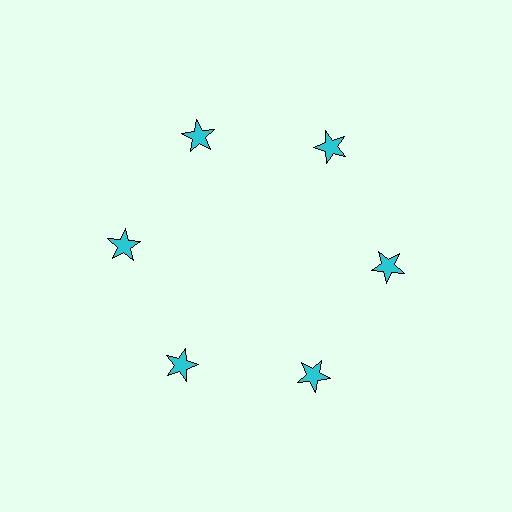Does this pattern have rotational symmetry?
Yes, this pattern has 6-fold rotational symmetry. It looks the same after rotating 60 degrees around the center.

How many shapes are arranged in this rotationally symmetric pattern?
There are 6 shapes, arranged in 6 groups of 1.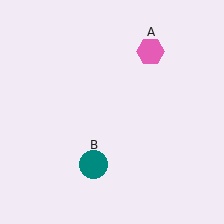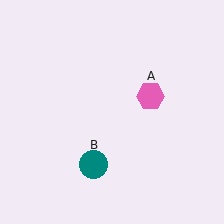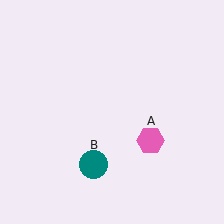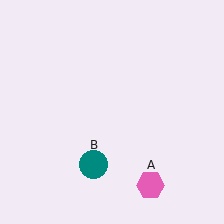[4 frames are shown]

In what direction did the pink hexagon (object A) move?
The pink hexagon (object A) moved down.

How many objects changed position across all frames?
1 object changed position: pink hexagon (object A).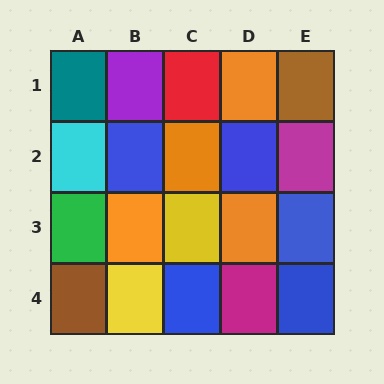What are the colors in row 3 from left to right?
Green, orange, yellow, orange, blue.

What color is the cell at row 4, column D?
Magenta.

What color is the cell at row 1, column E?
Brown.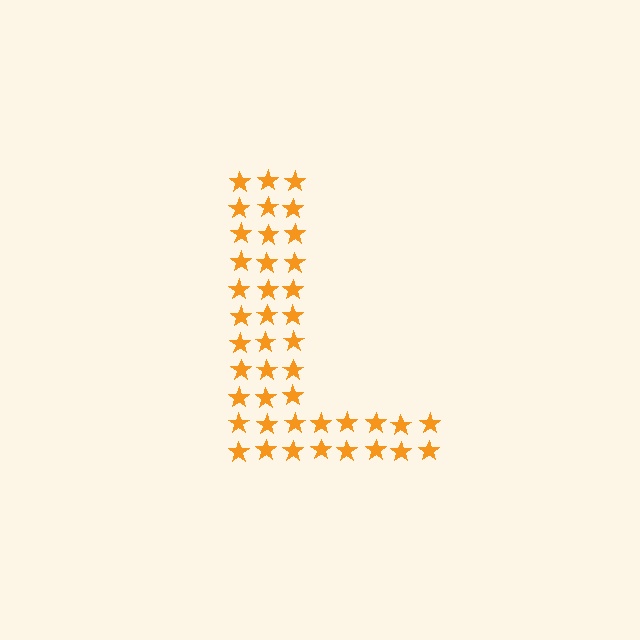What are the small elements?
The small elements are stars.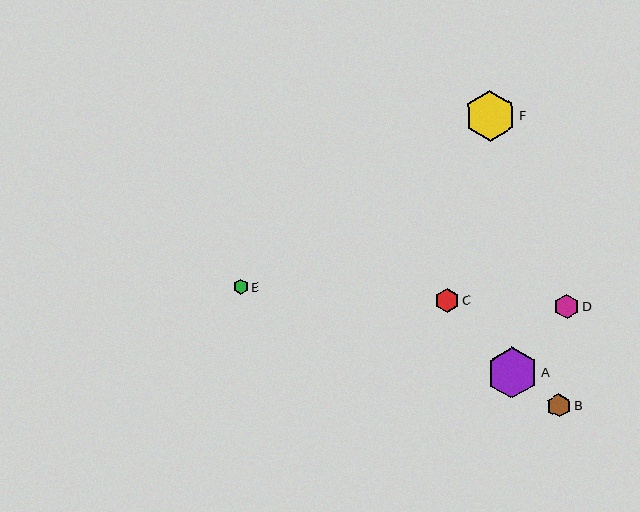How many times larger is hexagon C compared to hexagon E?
Hexagon C is approximately 1.6 times the size of hexagon E.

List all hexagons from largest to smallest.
From largest to smallest: F, A, D, C, B, E.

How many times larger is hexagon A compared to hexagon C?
Hexagon A is approximately 2.1 times the size of hexagon C.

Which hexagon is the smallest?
Hexagon E is the smallest with a size of approximately 15 pixels.